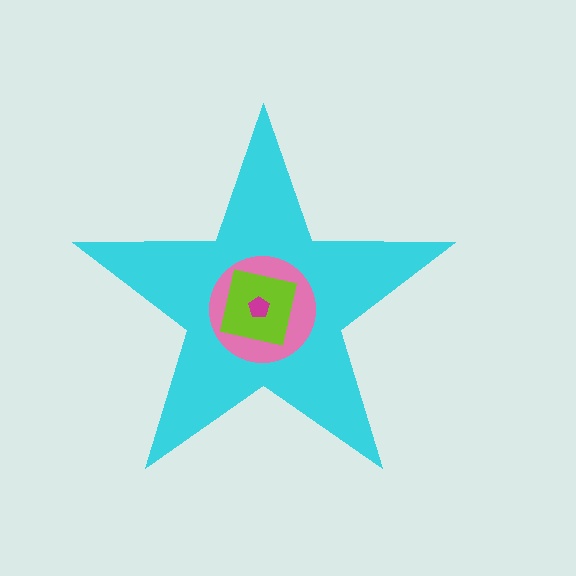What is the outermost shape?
The cyan star.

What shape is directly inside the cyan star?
The pink circle.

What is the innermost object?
The magenta pentagon.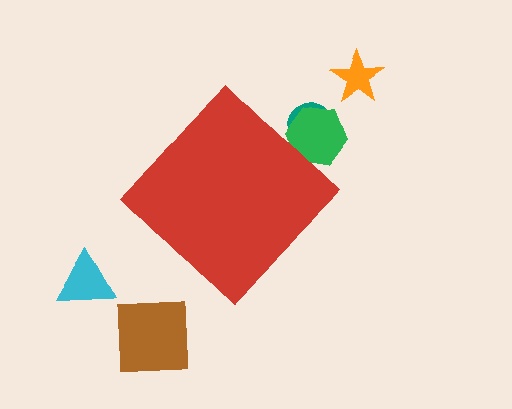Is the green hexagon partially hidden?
Yes, the green hexagon is partially hidden behind the red diamond.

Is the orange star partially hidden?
No, the orange star is fully visible.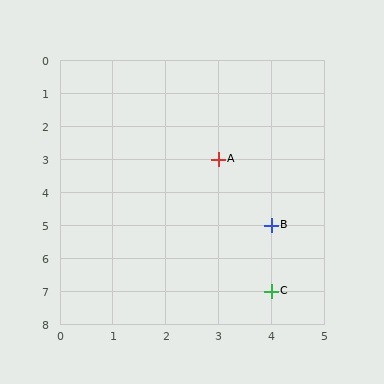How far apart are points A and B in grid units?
Points A and B are 1 column and 2 rows apart (about 2.2 grid units diagonally).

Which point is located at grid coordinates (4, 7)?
Point C is at (4, 7).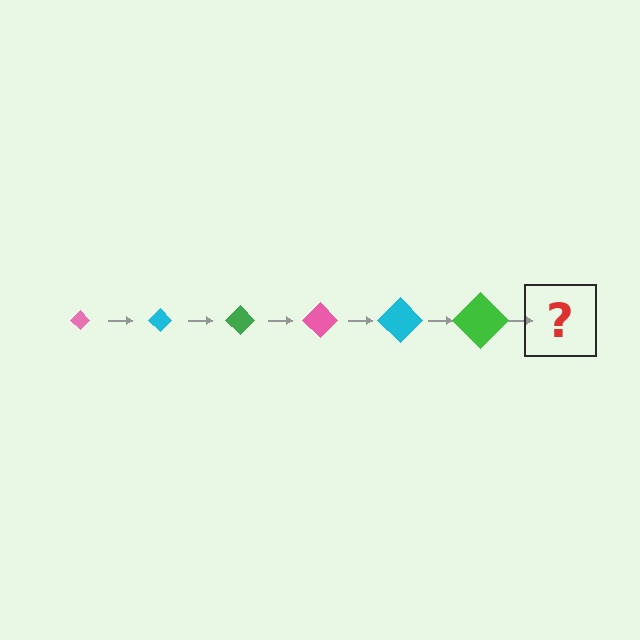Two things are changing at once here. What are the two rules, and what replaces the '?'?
The two rules are that the diamond grows larger each step and the color cycles through pink, cyan, and green. The '?' should be a pink diamond, larger than the previous one.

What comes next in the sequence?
The next element should be a pink diamond, larger than the previous one.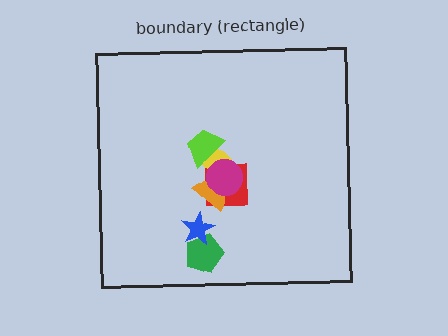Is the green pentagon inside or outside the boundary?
Inside.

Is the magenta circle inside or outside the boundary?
Inside.